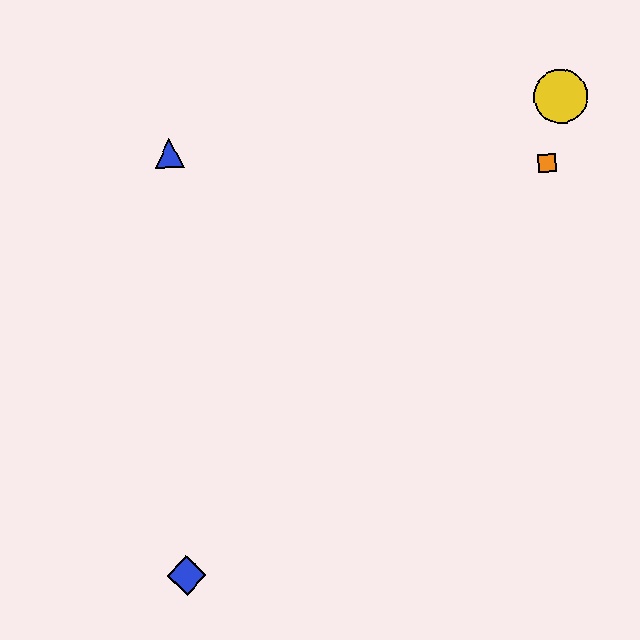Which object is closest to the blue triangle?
The orange square is closest to the blue triangle.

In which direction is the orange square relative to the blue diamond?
The orange square is above the blue diamond.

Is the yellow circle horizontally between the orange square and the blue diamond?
No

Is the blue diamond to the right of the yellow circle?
No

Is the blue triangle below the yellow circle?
Yes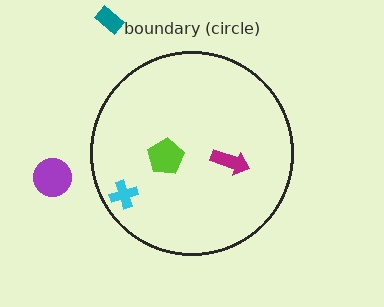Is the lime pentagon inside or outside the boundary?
Inside.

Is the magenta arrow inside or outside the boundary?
Inside.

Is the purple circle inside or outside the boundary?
Outside.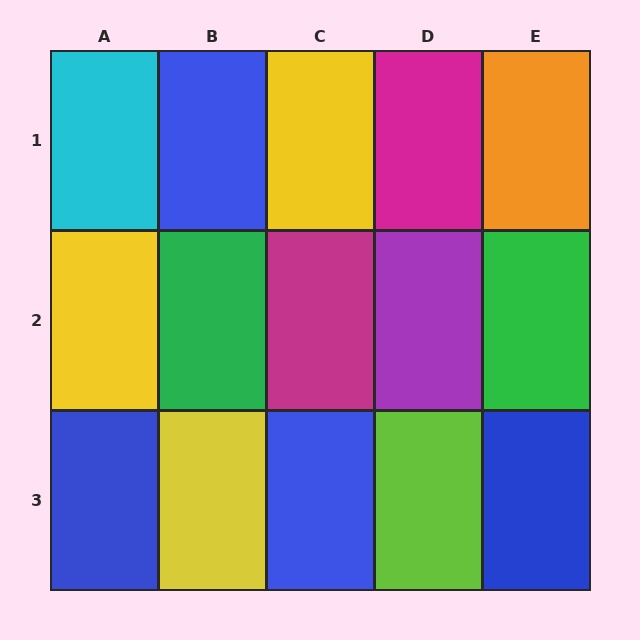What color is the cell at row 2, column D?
Purple.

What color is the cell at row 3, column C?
Blue.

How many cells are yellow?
3 cells are yellow.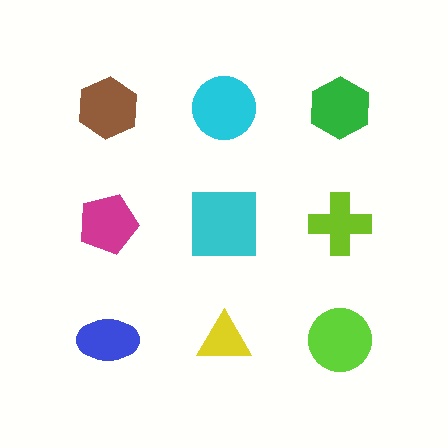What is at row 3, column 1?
A blue ellipse.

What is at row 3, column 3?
A lime circle.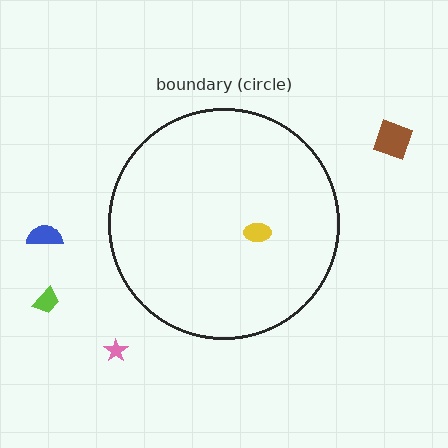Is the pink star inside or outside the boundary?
Outside.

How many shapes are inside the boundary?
1 inside, 4 outside.